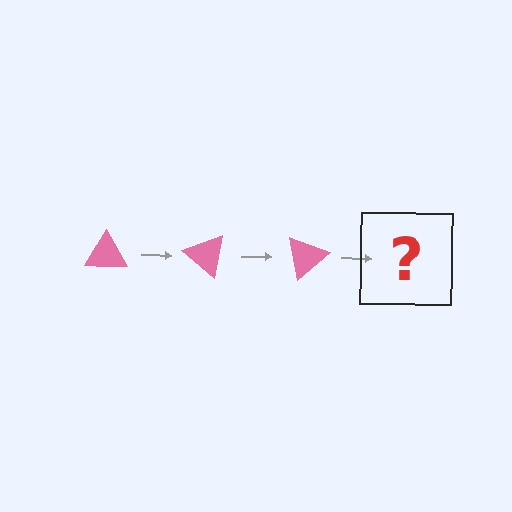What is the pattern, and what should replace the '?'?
The pattern is that the triangle rotates 40 degrees each step. The '?' should be a pink triangle rotated 120 degrees.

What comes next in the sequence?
The next element should be a pink triangle rotated 120 degrees.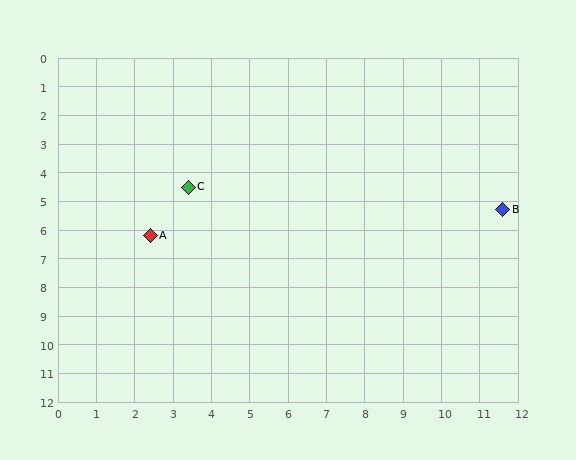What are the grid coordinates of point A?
Point A is at approximately (2.4, 6.2).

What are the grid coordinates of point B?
Point B is at approximately (11.6, 5.3).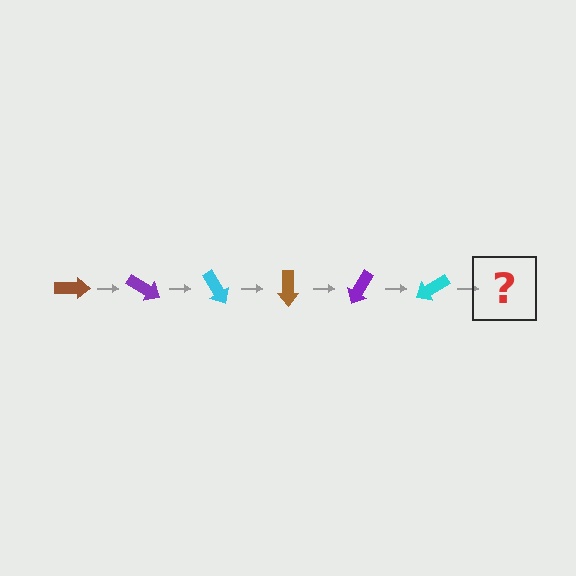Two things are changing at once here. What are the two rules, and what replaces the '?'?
The two rules are that it rotates 30 degrees each step and the color cycles through brown, purple, and cyan. The '?' should be a brown arrow, rotated 180 degrees from the start.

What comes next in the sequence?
The next element should be a brown arrow, rotated 180 degrees from the start.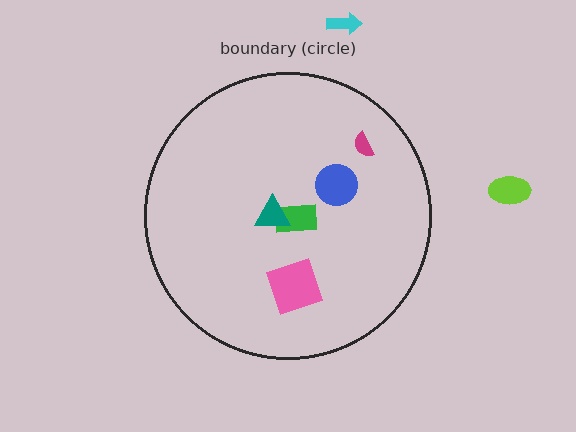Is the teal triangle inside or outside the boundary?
Inside.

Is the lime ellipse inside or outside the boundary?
Outside.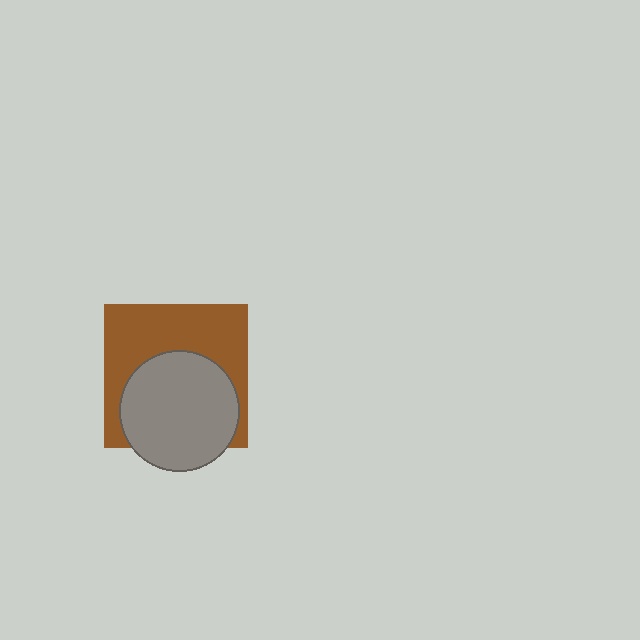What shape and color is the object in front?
The object in front is a gray circle.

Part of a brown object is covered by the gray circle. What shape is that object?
It is a square.